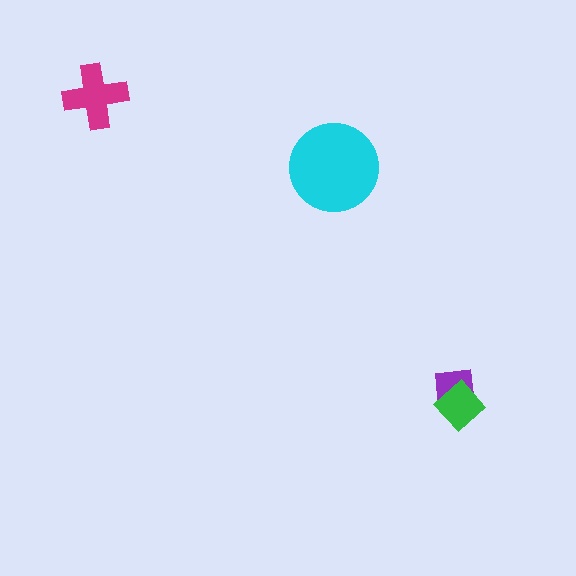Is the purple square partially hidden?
Yes, it is partially covered by another shape.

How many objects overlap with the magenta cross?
0 objects overlap with the magenta cross.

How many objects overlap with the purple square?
1 object overlaps with the purple square.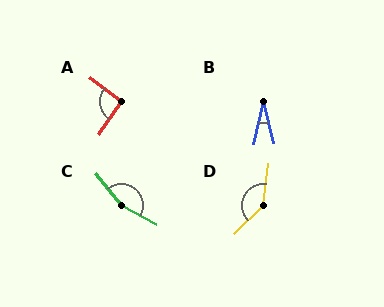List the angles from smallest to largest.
B (26°), A (93°), D (143°), C (156°).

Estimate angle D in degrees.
Approximately 143 degrees.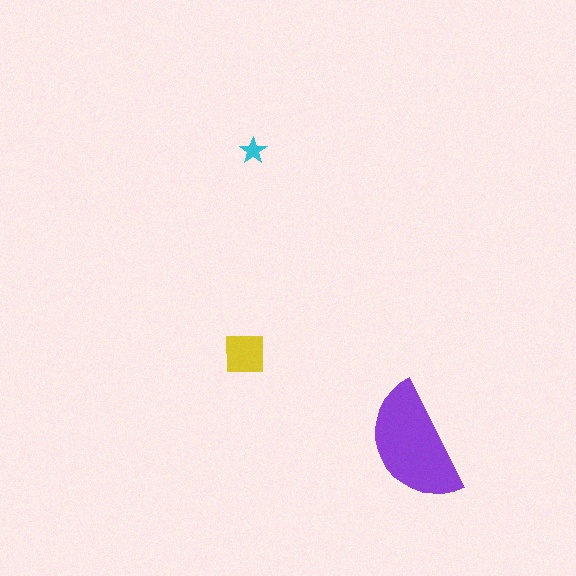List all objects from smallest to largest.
The cyan star, the yellow square, the purple semicircle.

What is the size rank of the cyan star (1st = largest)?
3rd.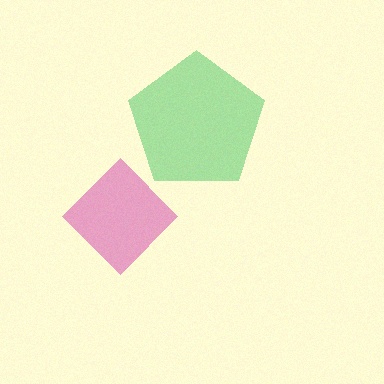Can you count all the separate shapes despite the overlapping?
Yes, there are 2 separate shapes.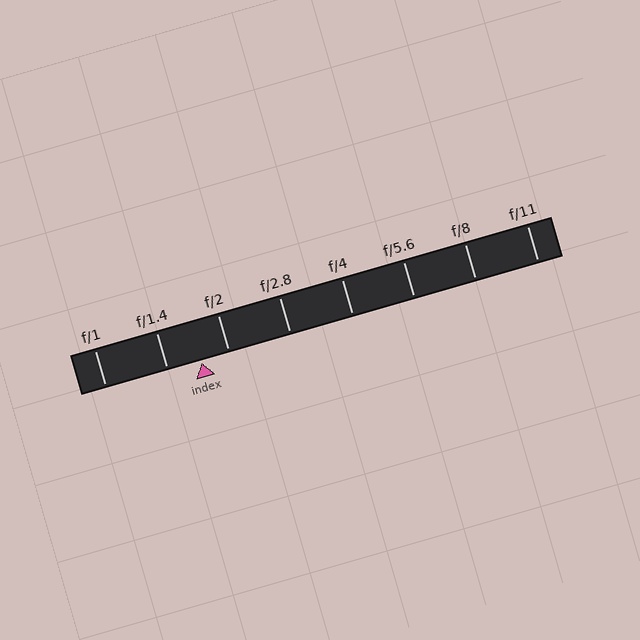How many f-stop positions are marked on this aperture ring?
There are 8 f-stop positions marked.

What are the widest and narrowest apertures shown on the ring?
The widest aperture shown is f/1 and the narrowest is f/11.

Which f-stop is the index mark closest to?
The index mark is closest to f/2.